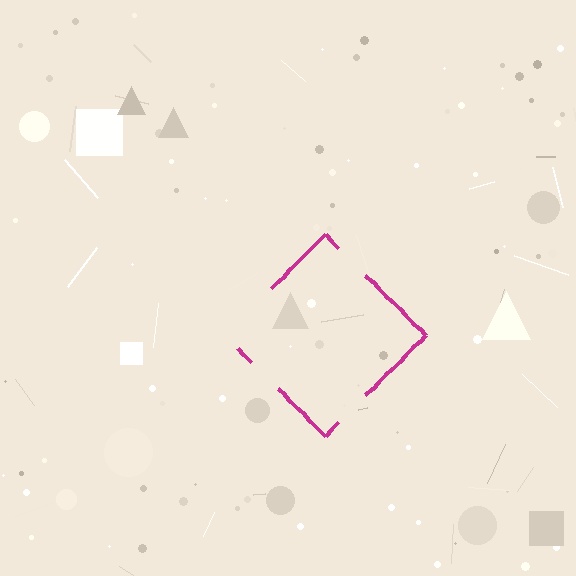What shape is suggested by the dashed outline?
The dashed outline suggests a diamond.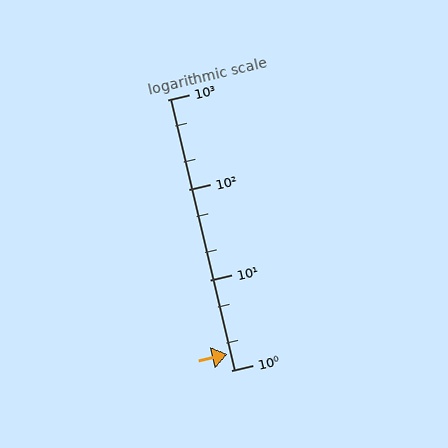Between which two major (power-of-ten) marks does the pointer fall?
The pointer is between 1 and 10.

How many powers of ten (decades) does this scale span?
The scale spans 3 decades, from 1 to 1000.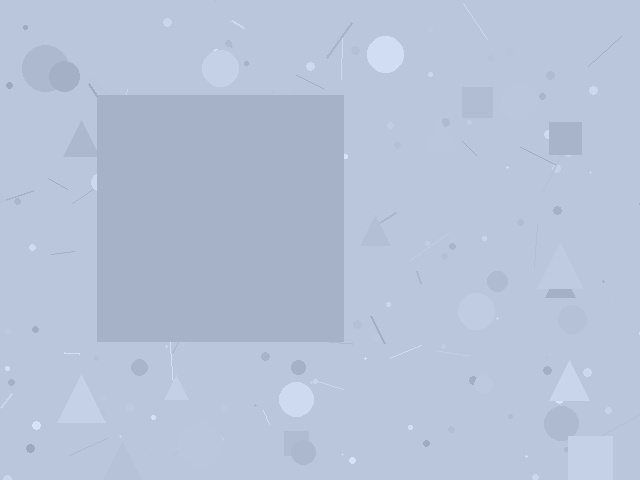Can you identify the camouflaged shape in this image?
The camouflaged shape is a square.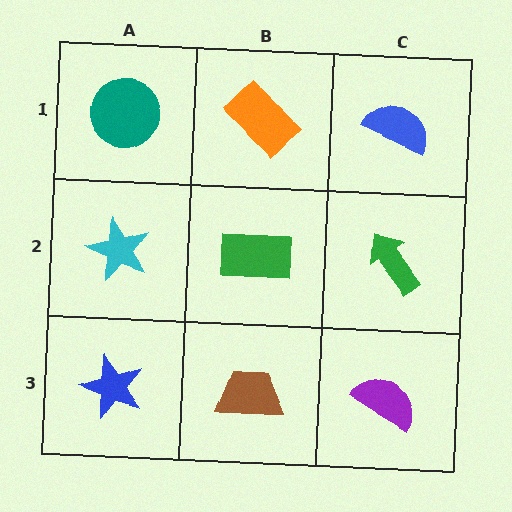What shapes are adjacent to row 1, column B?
A green rectangle (row 2, column B), a teal circle (row 1, column A), a blue semicircle (row 1, column C).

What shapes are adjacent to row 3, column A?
A cyan star (row 2, column A), a brown trapezoid (row 3, column B).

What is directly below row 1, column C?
A green arrow.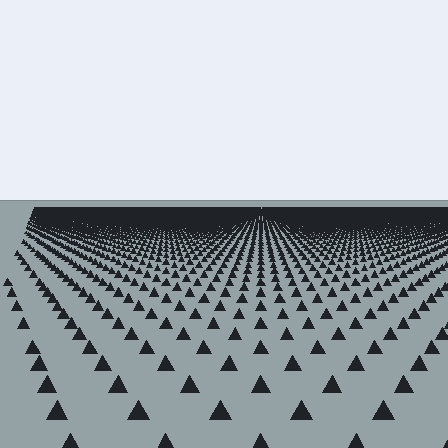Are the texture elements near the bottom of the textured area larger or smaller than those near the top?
Larger. Near the bottom, elements are closer to the viewer and appear at a bigger on-screen size.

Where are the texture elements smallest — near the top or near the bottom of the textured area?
Near the top.